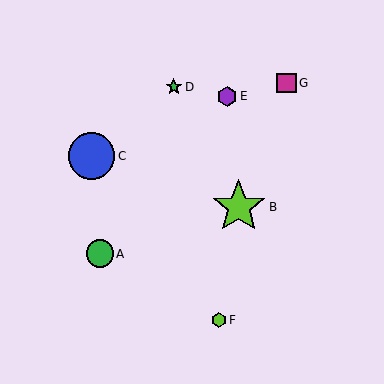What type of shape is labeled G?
Shape G is a magenta square.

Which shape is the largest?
The lime star (labeled B) is the largest.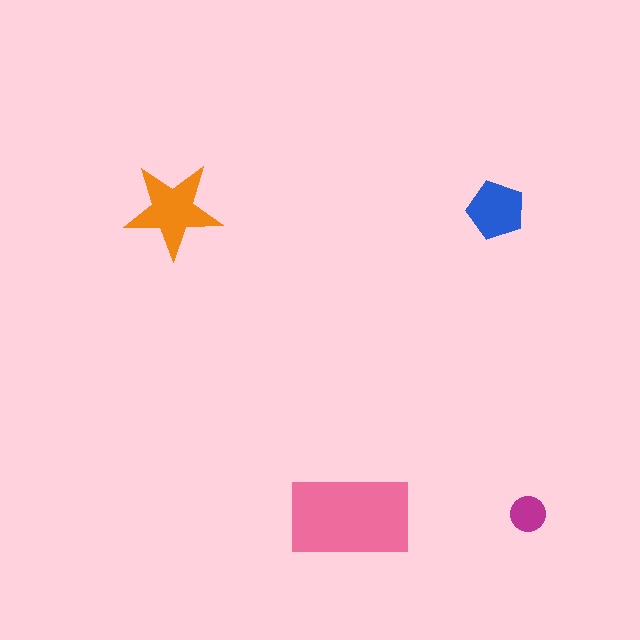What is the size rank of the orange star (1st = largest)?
2nd.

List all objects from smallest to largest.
The magenta circle, the blue pentagon, the orange star, the pink rectangle.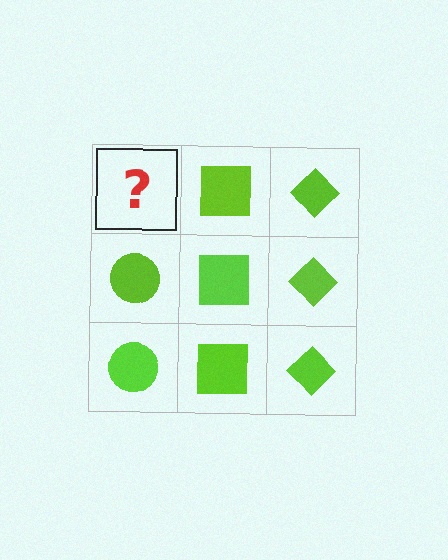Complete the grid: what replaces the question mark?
The question mark should be replaced with a lime circle.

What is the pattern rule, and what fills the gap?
The rule is that each column has a consistent shape. The gap should be filled with a lime circle.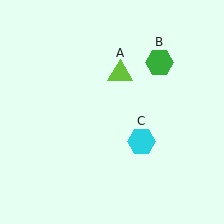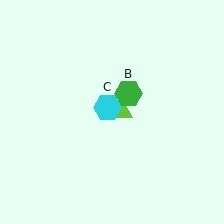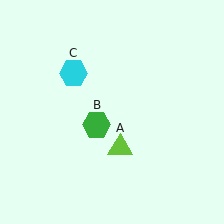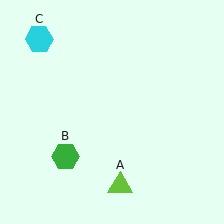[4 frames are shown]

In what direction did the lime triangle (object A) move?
The lime triangle (object A) moved down.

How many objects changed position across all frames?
3 objects changed position: lime triangle (object A), green hexagon (object B), cyan hexagon (object C).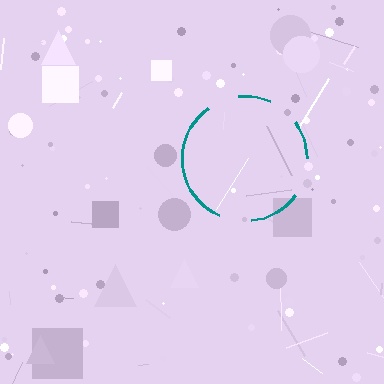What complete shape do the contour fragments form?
The contour fragments form a circle.